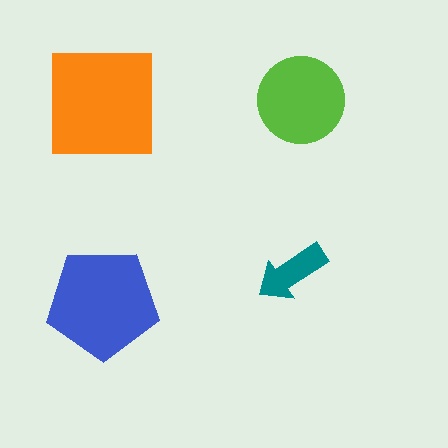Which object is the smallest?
The teal arrow.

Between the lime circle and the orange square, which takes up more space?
The orange square.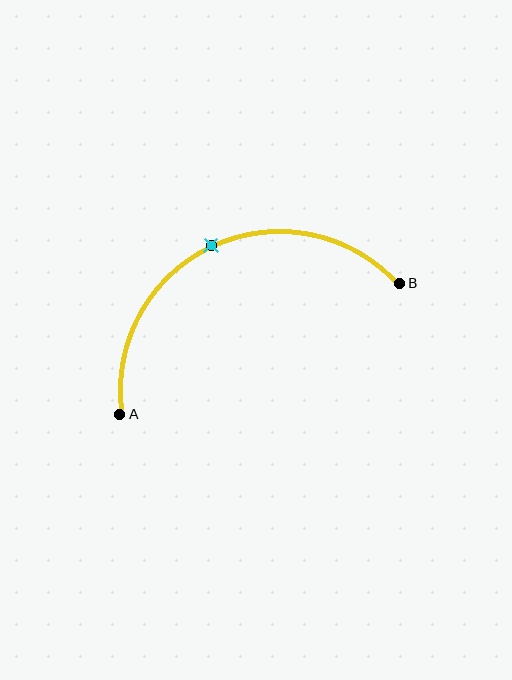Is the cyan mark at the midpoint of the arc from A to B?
Yes. The cyan mark lies on the arc at equal arc-length from both A and B — it is the arc midpoint.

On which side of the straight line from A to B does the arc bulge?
The arc bulges above the straight line connecting A and B.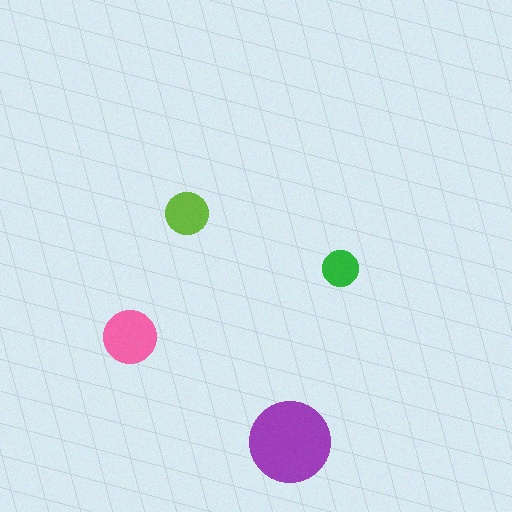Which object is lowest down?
The purple circle is bottommost.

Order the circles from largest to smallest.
the purple one, the pink one, the lime one, the green one.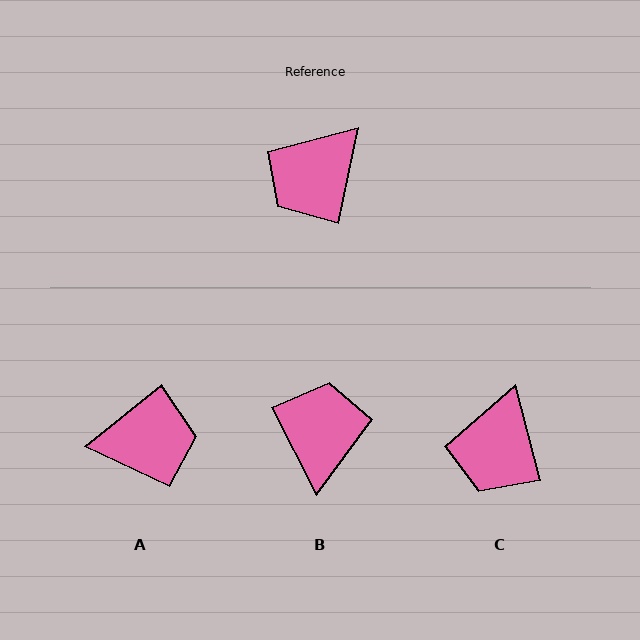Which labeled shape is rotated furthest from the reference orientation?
B, about 142 degrees away.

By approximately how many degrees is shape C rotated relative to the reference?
Approximately 26 degrees counter-clockwise.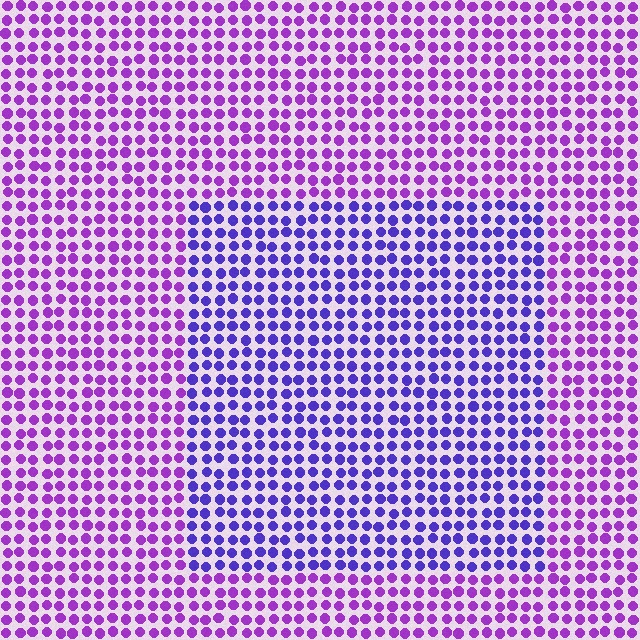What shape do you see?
I see a rectangle.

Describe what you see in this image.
The image is filled with small purple elements in a uniform arrangement. A rectangle-shaped region is visible where the elements are tinted to a slightly different hue, forming a subtle color boundary.